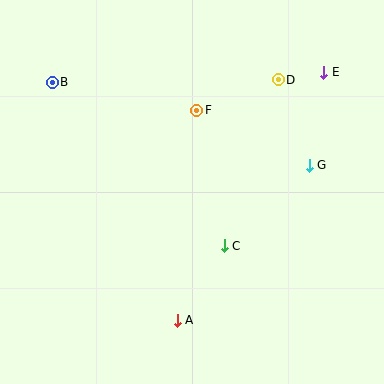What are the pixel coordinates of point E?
Point E is at (324, 72).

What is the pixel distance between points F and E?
The distance between F and E is 132 pixels.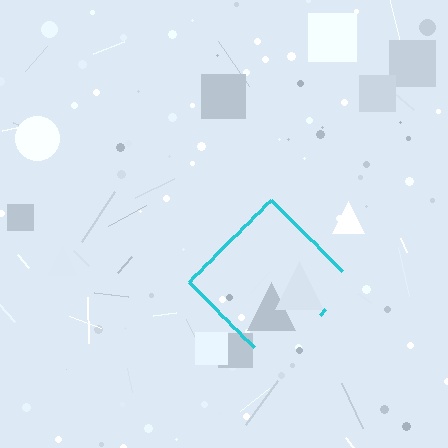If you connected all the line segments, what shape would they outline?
They would outline a diamond.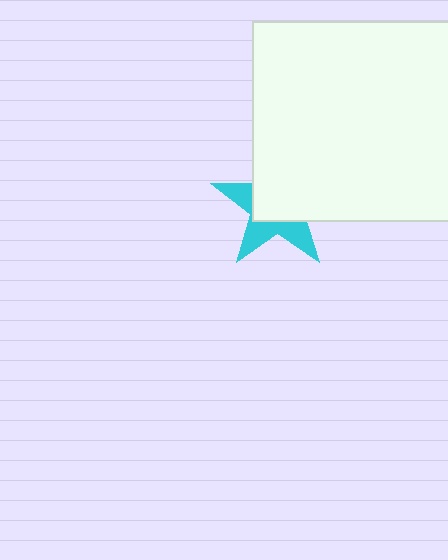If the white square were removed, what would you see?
You would see the complete cyan star.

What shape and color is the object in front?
The object in front is a white square.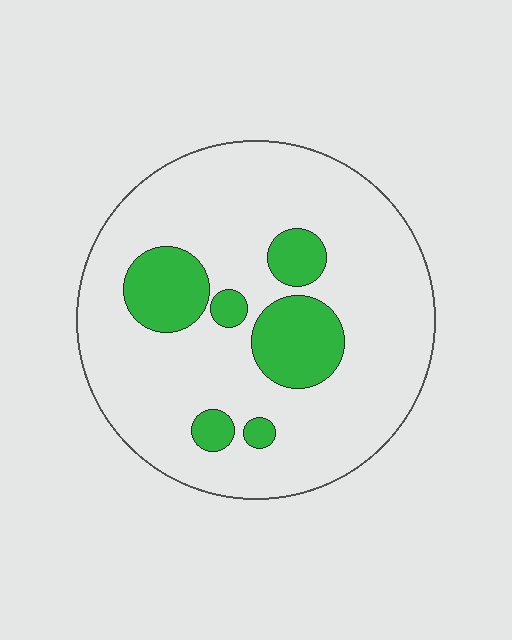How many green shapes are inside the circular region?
6.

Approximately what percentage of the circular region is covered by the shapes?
Approximately 20%.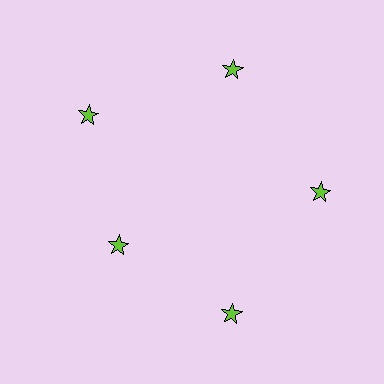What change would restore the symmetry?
The symmetry would be restored by moving it outward, back onto the ring so that all 5 stars sit at equal angles and equal distance from the center.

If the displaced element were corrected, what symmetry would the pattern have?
It would have 5-fold rotational symmetry — the pattern would map onto itself every 72 degrees.